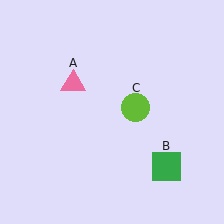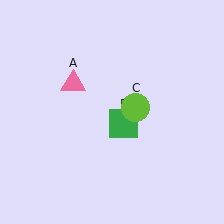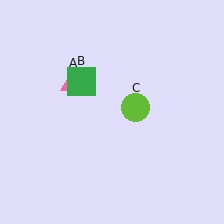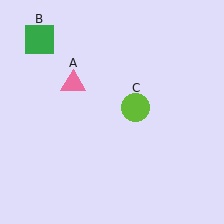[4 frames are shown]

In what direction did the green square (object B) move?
The green square (object B) moved up and to the left.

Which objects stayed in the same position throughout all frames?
Pink triangle (object A) and lime circle (object C) remained stationary.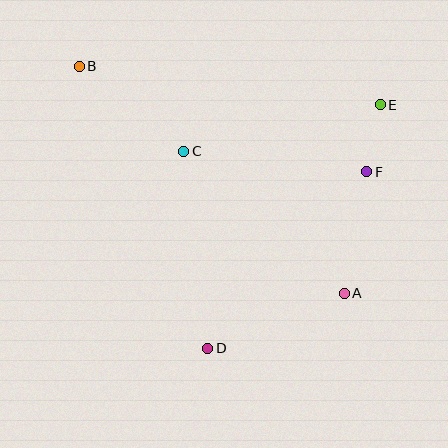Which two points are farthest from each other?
Points A and B are farthest from each other.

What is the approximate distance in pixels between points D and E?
The distance between D and E is approximately 299 pixels.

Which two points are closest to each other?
Points E and F are closest to each other.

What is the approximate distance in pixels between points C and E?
The distance between C and E is approximately 202 pixels.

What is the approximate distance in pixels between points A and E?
The distance between A and E is approximately 192 pixels.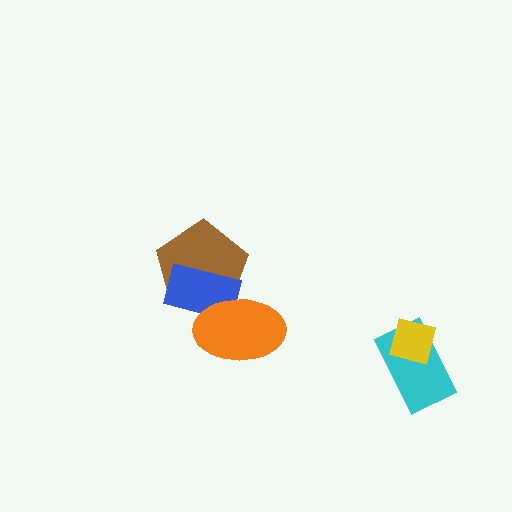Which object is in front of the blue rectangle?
The orange ellipse is in front of the blue rectangle.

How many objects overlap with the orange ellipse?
2 objects overlap with the orange ellipse.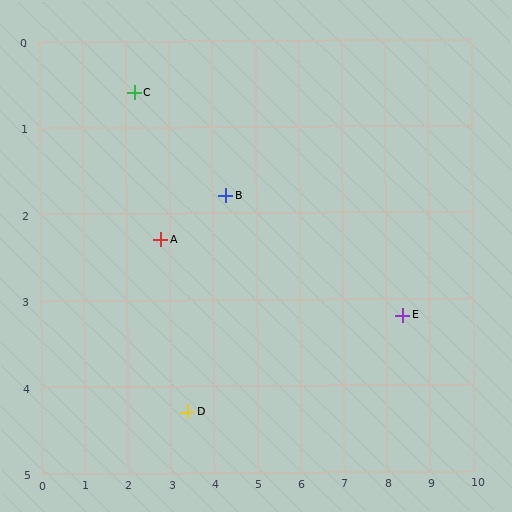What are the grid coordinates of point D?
Point D is at approximately (3.4, 4.3).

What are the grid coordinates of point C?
Point C is at approximately (2.2, 0.6).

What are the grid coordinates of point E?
Point E is at approximately (8.4, 3.2).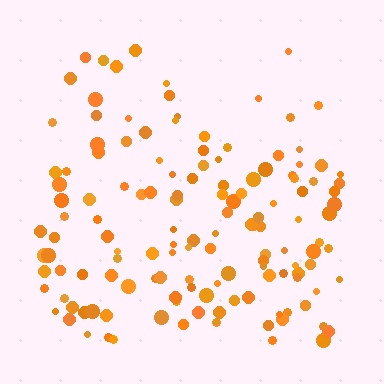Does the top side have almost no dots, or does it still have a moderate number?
Still a moderate number, just noticeably fewer than the bottom.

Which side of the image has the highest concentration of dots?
The bottom.